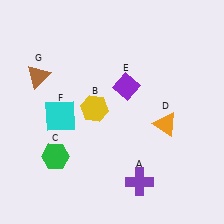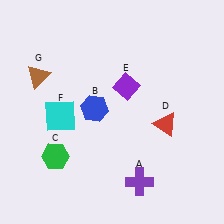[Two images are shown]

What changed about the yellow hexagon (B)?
In Image 1, B is yellow. In Image 2, it changed to blue.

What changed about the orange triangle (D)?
In Image 1, D is orange. In Image 2, it changed to red.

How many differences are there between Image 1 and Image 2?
There are 2 differences between the two images.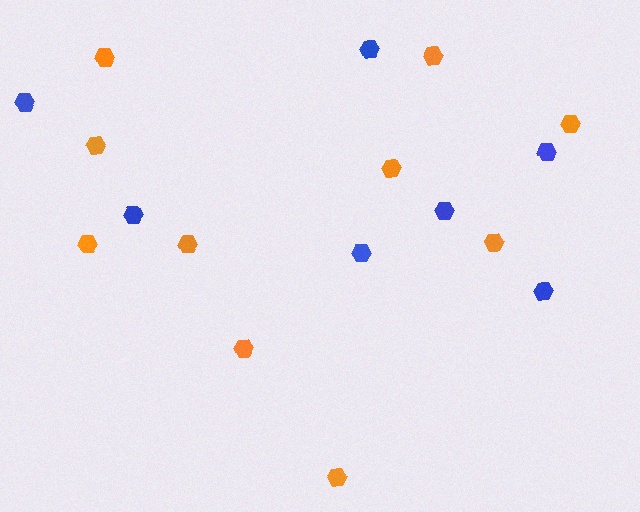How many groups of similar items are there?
There are 2 groups: one group of blue hexagons (7) and one group of orange hexagons (10).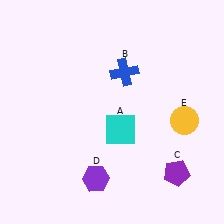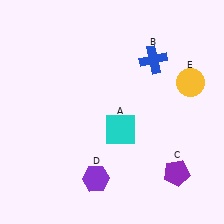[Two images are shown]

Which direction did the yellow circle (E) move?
The yellow circle (E) moved up.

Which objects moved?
The objects that moved are: the blue cross (B), the yellow circle (E).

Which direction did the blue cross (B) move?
The blue cross (B) moved right.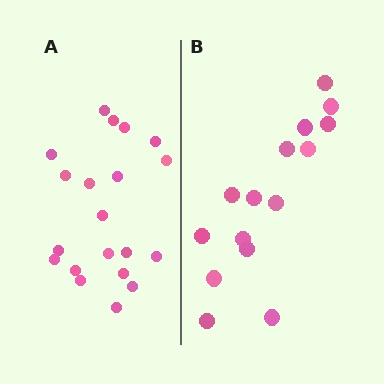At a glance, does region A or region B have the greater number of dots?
Region A (the left region) has more dots.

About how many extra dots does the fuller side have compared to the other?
Region A has about 5 more dots than region B.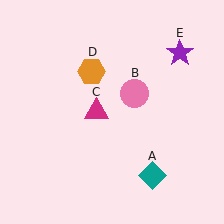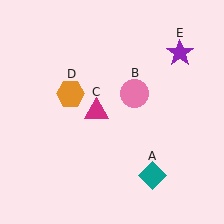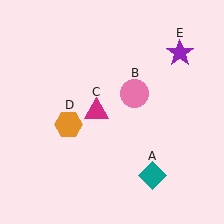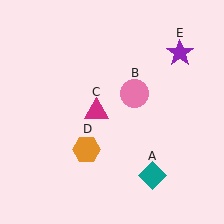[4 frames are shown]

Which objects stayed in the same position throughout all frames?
Teal diamond (object A) and pink circle (object B) and magenta triangle (object C) and purple star (object E) remained stationary.